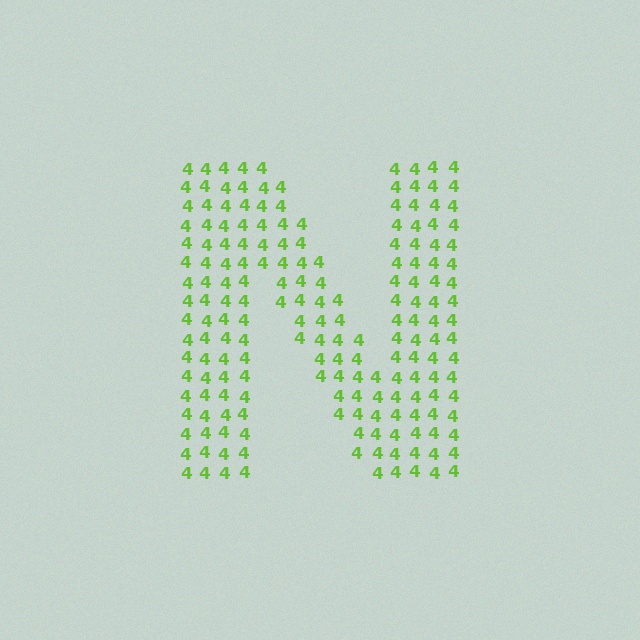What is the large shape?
The large shape is the letter N.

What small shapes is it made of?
It is made of small digit 4's.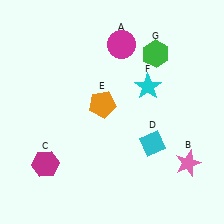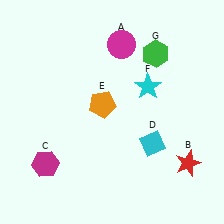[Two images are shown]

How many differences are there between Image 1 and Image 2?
There is 1 difference between the two images.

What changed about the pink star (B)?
In Image 1, B is pink. In Image 2, it changed to red.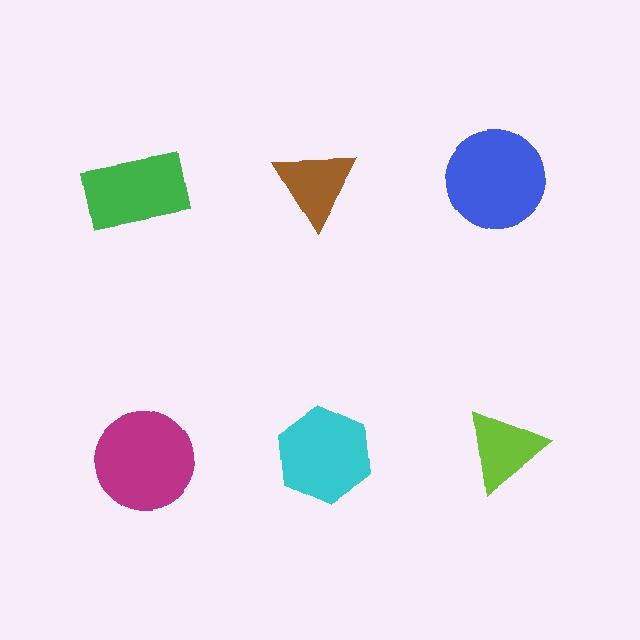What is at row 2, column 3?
A lime triangle.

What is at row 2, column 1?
A magenta circle.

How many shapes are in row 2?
3 shapes.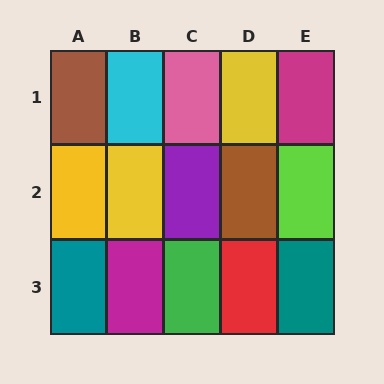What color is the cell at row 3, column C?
Green.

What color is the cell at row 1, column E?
Magenta.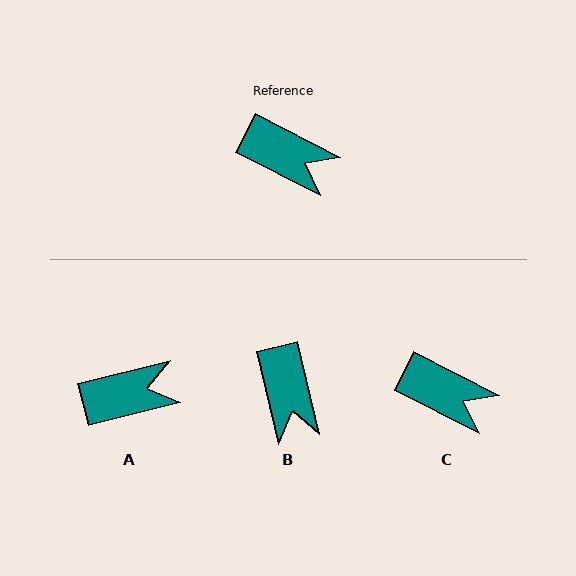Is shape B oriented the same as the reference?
No, it is off by about 50 degrees.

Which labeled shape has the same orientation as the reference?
C.